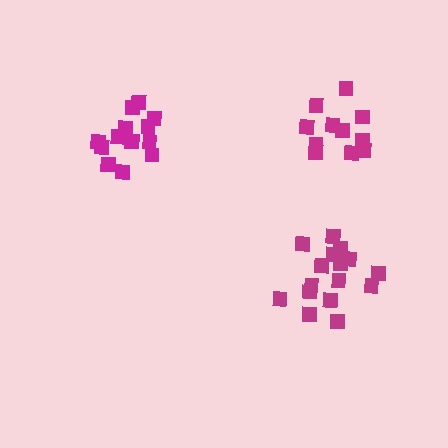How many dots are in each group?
Group 1: 16 dots, Group 2: 11 dots, Group 3: 13 dots (40 total).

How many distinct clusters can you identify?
There are 3 distinct clusters.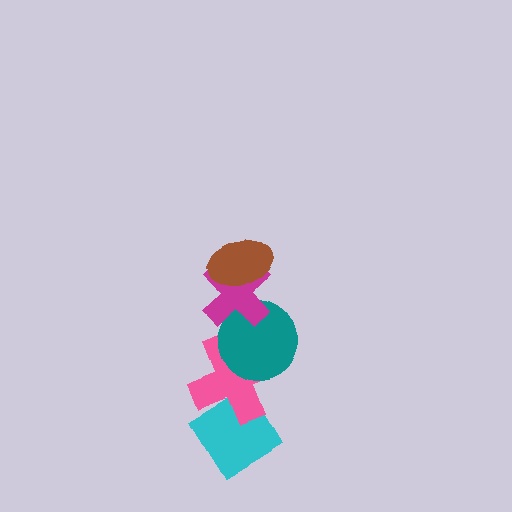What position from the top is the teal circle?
The teal circle is 3rd from the top.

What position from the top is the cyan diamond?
The cyan diamond is 5th from the top.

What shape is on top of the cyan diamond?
The pink cross is on top of the cyan diamond.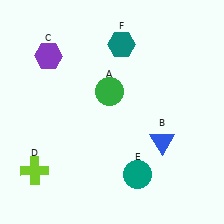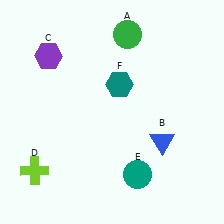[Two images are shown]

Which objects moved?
The objects that moved are: the green circle (A), the teal hexagon (F).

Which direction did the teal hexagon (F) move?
The teal hexagon (F) moved down.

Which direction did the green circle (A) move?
The green circle (A) moved up.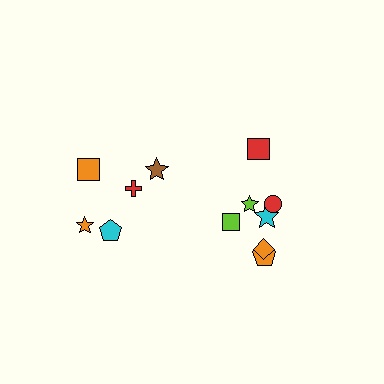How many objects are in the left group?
There are 5 objects.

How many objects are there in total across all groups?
There are 12 objects.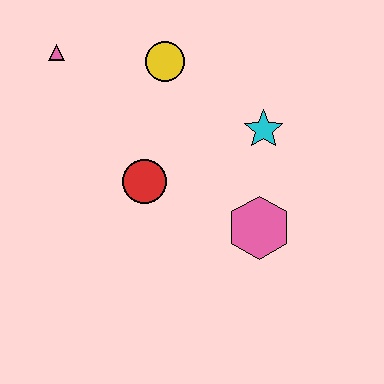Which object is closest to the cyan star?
The pink hexagon is closest to the cyan star.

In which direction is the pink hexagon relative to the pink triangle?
The pink hexagon is to the right of the pink triangle.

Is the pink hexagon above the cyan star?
No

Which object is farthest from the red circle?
The pink triangle is farthest from the red circle.